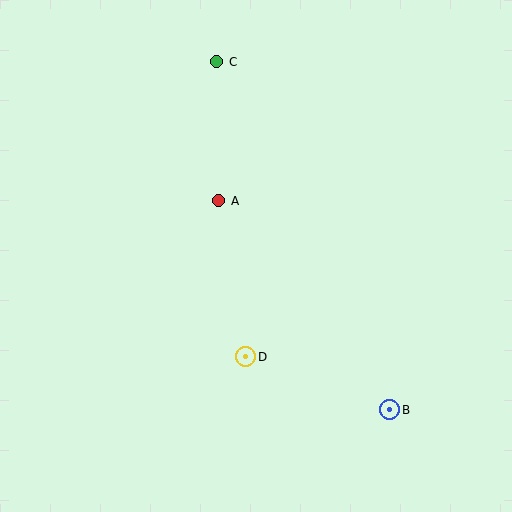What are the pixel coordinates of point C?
Point C is at (217, 62).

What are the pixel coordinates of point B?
Point B is at (390, 410).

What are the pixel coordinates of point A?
Point A is at (219, 201).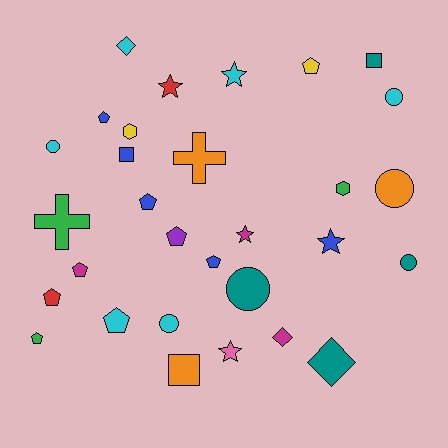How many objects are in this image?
There are 30 objects.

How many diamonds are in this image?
There are 3 diamonds.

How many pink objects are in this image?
There is 1 pink object.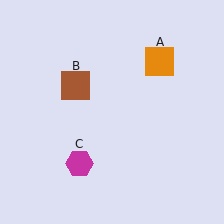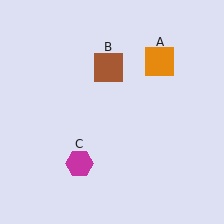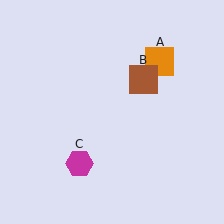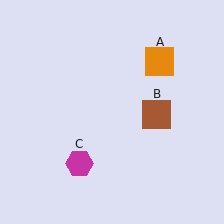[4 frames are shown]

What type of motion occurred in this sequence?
The brown square (object B) rotated clockwise around the center of the scene.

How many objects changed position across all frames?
1 object changed position: brown square (object B).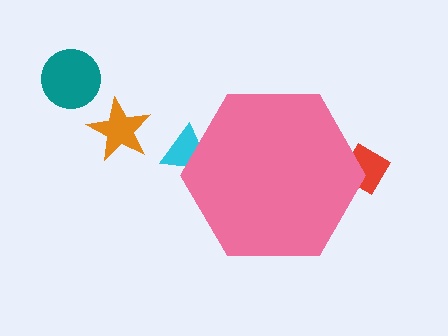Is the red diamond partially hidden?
Yes, the red diamond is partially hidden behind the pink hexagon.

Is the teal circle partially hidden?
No, the teal circle is fully visible.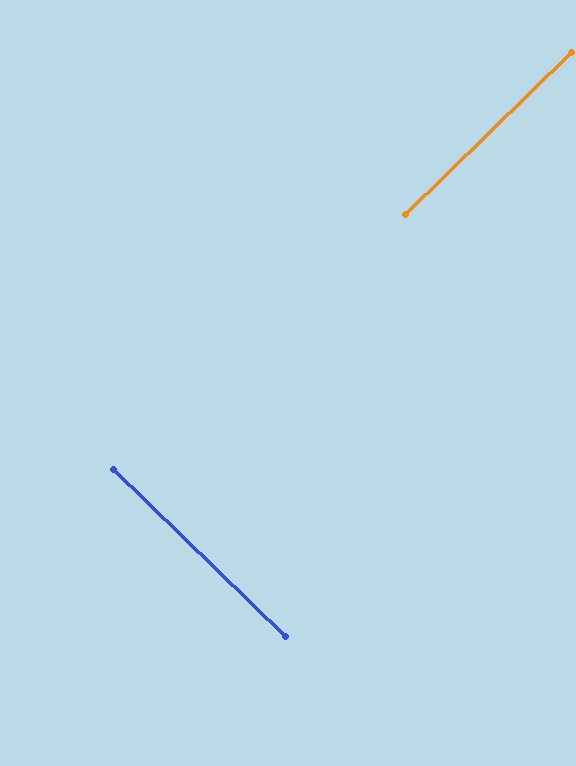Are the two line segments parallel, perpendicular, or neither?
Perpendicular — they meet at approximately 89°.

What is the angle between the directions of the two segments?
Approximately 89 degrees.